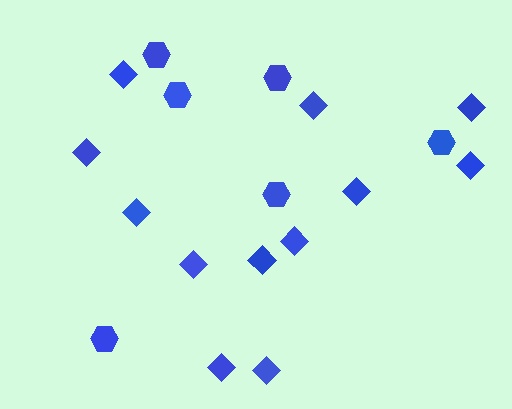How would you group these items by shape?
There are 2 groups: one group of hexagons (6) and one group of diamonds (12).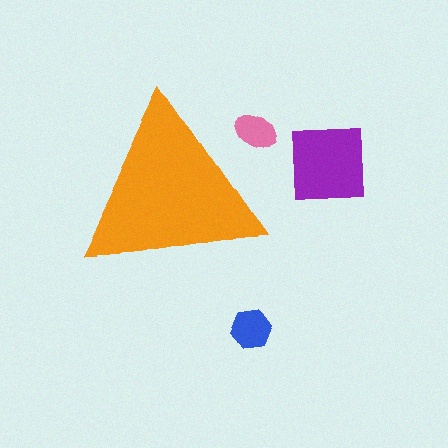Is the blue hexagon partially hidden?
No, the blue hexagon is fully visible.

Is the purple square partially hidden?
No, the purple square is fully visible.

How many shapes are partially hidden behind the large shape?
1 shape is partially hidden.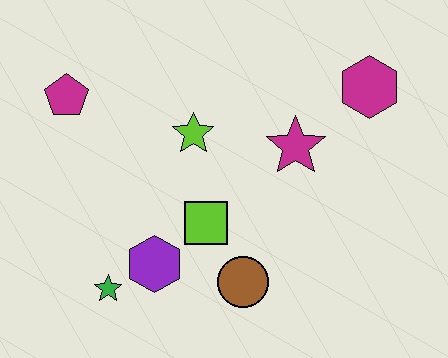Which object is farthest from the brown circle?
The magenta pentagon is farthest from the brown circle.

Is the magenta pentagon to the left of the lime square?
Yes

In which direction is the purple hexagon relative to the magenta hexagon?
The purple hexagon is to the left of the magenta hexagon.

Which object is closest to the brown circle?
The lime square is closest to the brown circle.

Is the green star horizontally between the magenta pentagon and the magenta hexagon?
Yes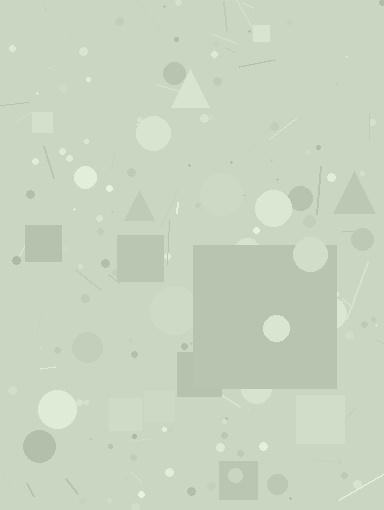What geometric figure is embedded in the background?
A square is embedded in the background.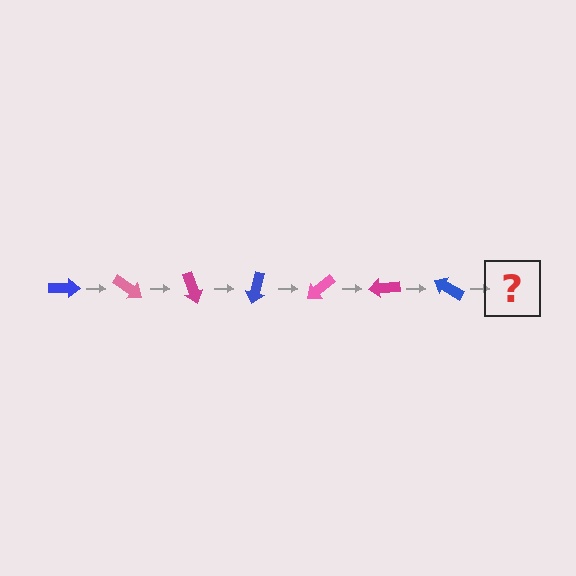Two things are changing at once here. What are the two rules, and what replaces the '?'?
The two rules are that it rotates 35 degrees each step and the color cycles through blue, pink, and magenta. The '?' should be a pink arrow, rotated 245 degrees from the start.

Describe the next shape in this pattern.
It should be a pink arrow, rotated 245 degrees from the start.